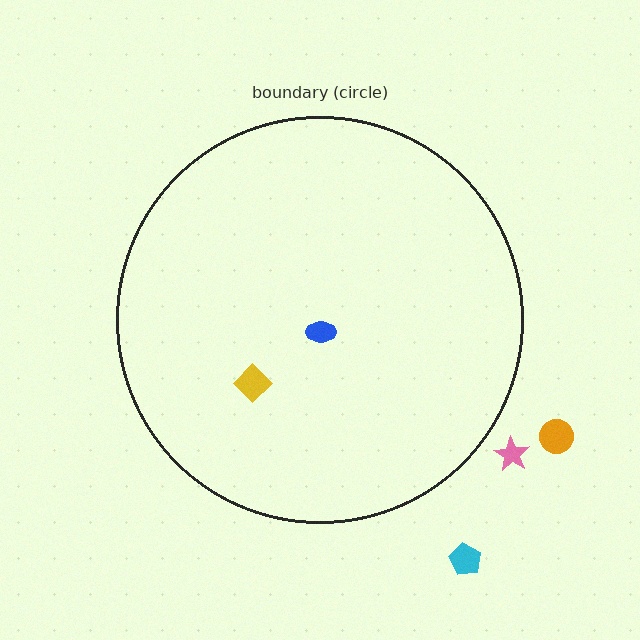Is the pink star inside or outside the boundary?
Outside.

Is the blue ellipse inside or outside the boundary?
Inside.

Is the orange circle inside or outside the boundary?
Outside.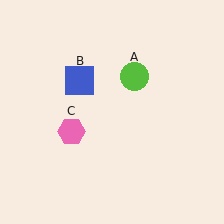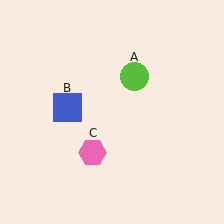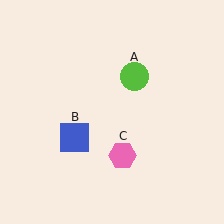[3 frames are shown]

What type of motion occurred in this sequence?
The blue square (object B), pink hexagon (object C) rotated counterclockwise around the center of the scene.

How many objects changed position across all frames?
2 objects changed position: blue square (object B), pink hexagon (object C).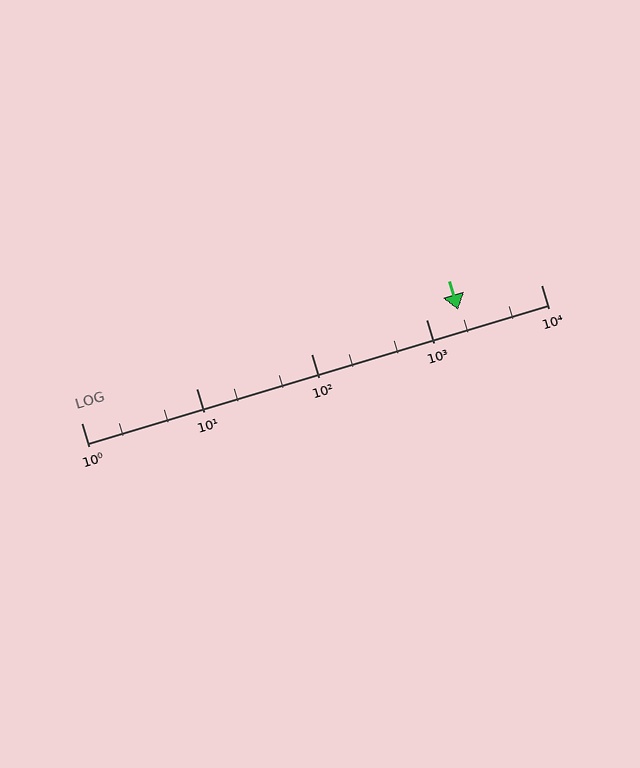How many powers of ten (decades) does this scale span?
The scale spans 4 decades, from 1 to 10000.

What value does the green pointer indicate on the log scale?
The pointer indicates approximately 1900.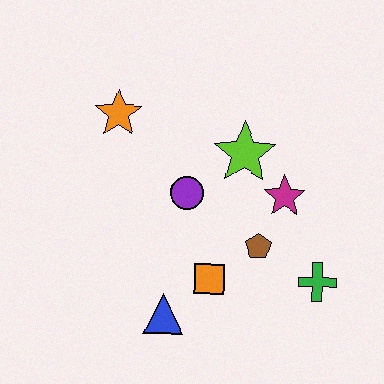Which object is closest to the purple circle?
The lime star is closest to the purple circle.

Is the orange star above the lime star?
Yes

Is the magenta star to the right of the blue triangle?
Yes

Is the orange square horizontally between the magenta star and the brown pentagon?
No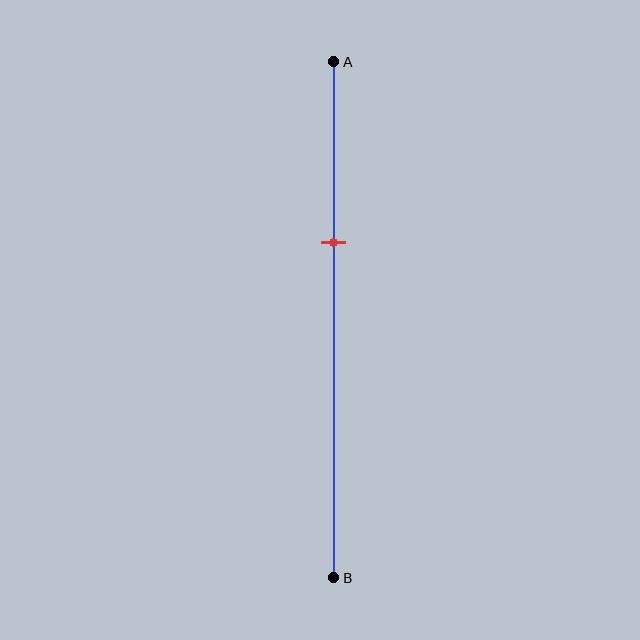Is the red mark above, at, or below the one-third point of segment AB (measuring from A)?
The red mark is approximately at the one-third point of segment AB.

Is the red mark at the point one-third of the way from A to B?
Yes, the mark is approximately at the one-third point.